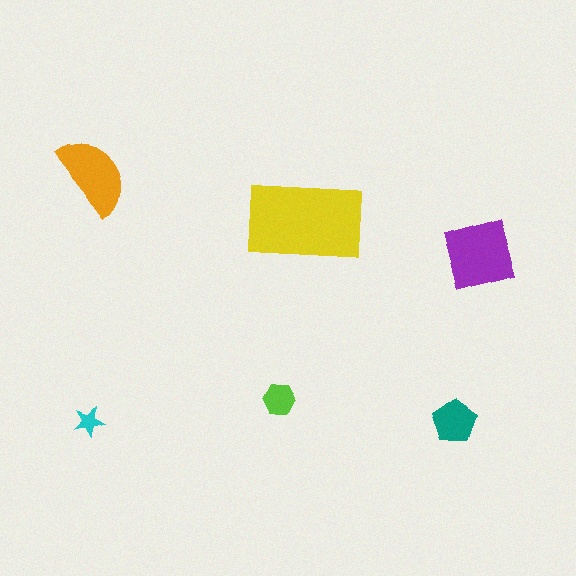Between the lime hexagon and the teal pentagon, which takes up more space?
The teal pentagon.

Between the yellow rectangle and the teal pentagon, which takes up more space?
The yellow rectangle.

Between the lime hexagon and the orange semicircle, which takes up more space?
The orange semicircle.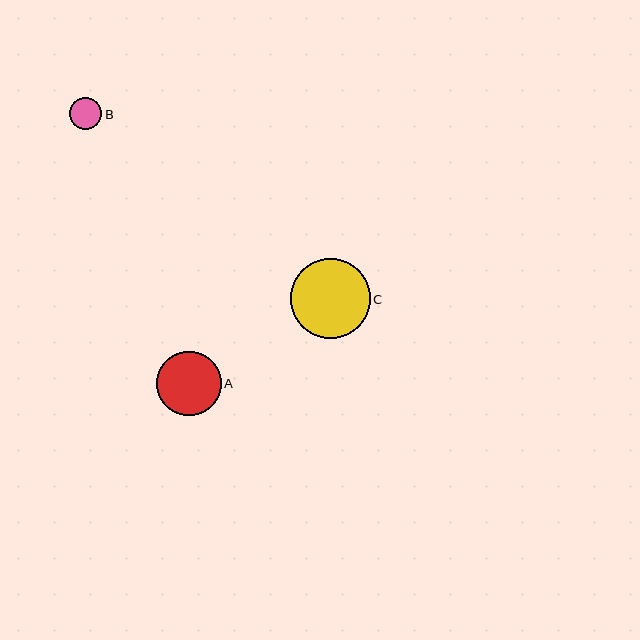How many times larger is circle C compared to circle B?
Circle C is approximately 2.4 times the size of circle B.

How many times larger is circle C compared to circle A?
Circle C is approximately 1.2 times the size of circle A.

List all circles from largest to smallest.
From largest to smallest: C, A, B.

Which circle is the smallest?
Circle B is the smallest with a size of approximately 33 pixels.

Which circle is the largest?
Circle C is the largest with a size of approximately 80 pixels.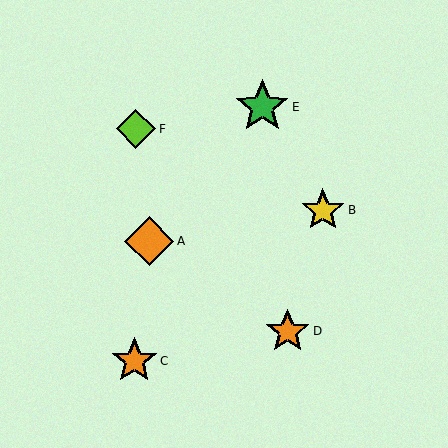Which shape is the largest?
The green star (labeled E) is the largest.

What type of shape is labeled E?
Shape E is a green star.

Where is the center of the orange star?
The center of the orange star is at (288, 331).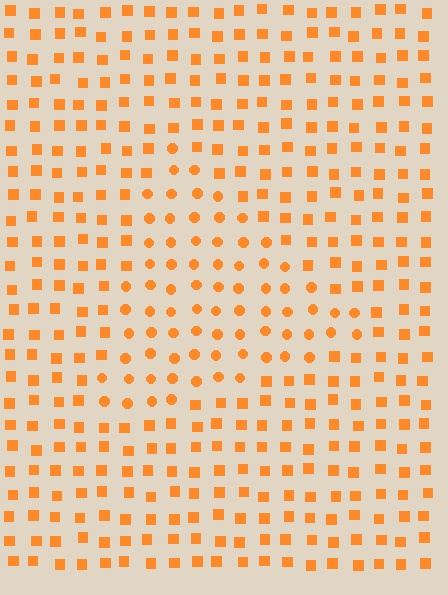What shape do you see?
I see a triangle.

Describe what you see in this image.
The image is filled with small orange elements arranged in a uniform grid. A triangle-shaped region contains circles, while the surrounding area contains squares. The boundary is defined purely by the change in element shape.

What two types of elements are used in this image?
The image uses circles inside the triangle region and squares outside it.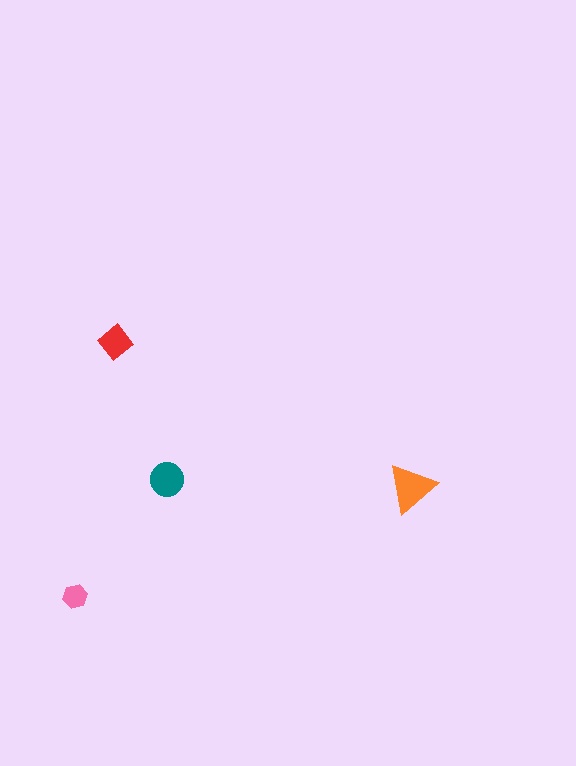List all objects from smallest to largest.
The pink hexagon, the red diamond, the teal circle, the orange triangle.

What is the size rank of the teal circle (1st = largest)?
2nd.